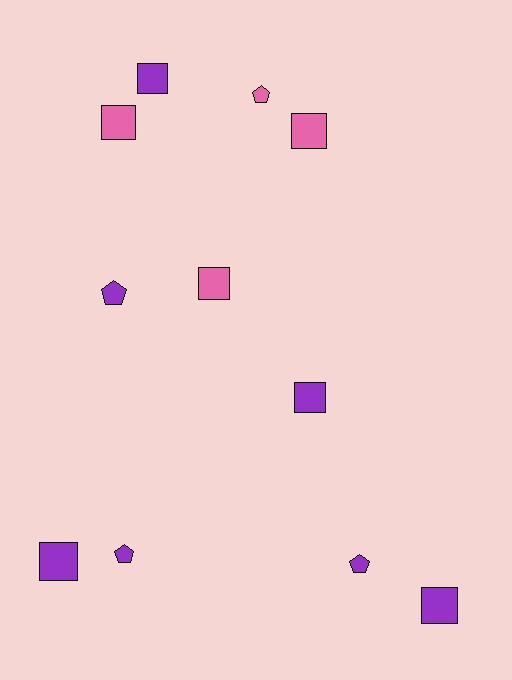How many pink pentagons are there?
There is 1 pink pentagon.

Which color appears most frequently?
Purple, with 7 objects.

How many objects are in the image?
There are 11 objects.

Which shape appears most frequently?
Square, with 7 objects.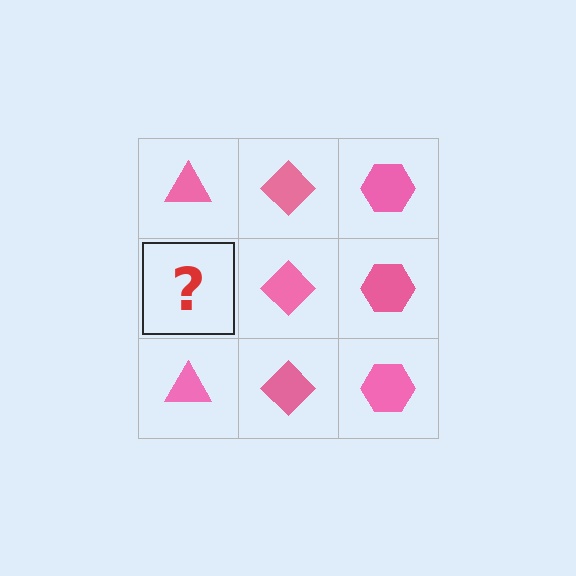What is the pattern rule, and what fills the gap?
The rule is that each column has a consistent shape. The gap should be filled with a pink triangle.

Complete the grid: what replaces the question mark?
The question mark should be replaced with a pink triangle.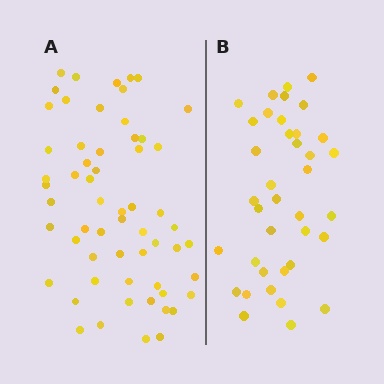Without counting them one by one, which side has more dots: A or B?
Region A (the left region) has more dots.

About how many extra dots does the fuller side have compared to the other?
Region A has approximately 20 more dots than region B.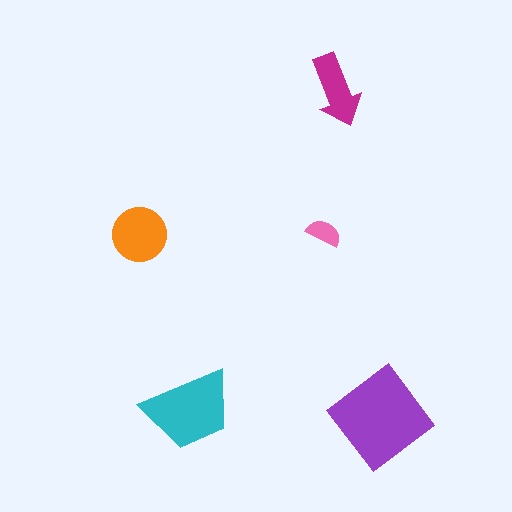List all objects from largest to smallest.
The purple diamond, the cyan trapezoid, the orange circle, the magenta arrow, the pink semicircle.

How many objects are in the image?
There are 5 objects in the image.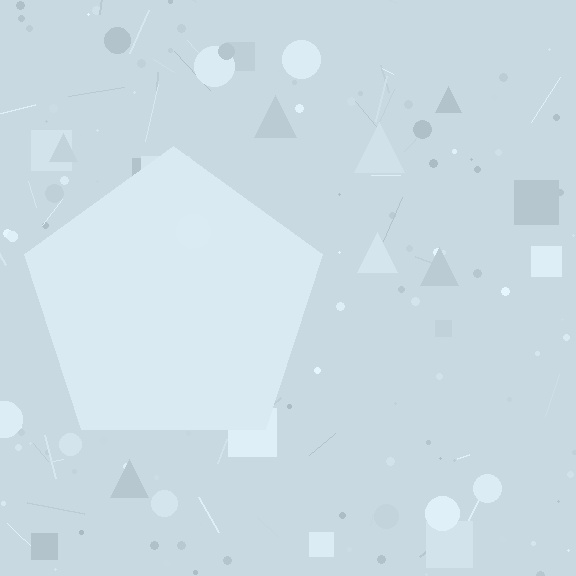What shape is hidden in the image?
A pentagon is hidden in the image.